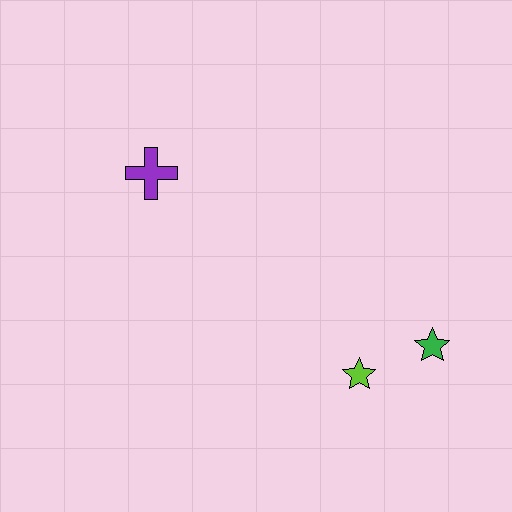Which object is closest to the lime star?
The green star is closest to the lime star.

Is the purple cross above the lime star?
Yes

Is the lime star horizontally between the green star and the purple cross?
Yes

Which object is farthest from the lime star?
The purple cross is farthest from the lime star.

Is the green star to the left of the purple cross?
No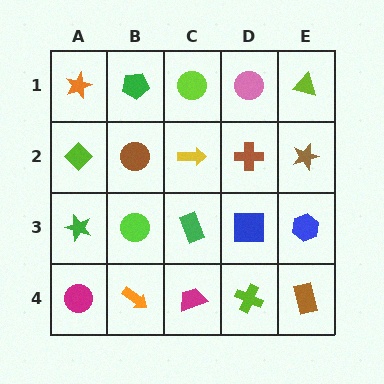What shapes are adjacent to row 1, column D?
A brown cross (row 2, column D), a lime circle (row 1, column C), a lime triangle (row 1, column E).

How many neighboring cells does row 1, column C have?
3.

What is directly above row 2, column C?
A lime circle.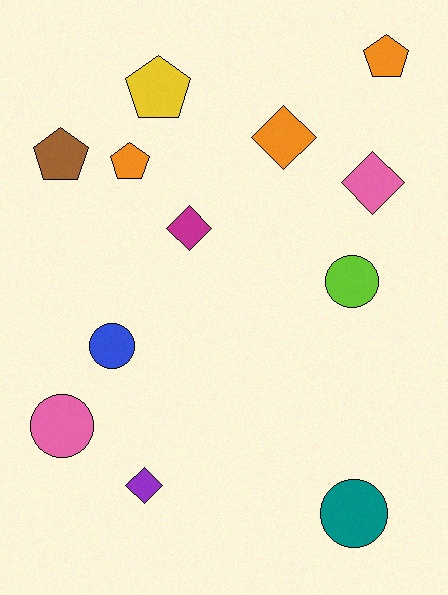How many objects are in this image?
There are 12 objects.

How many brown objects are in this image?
There is 1 brown object.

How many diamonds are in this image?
There are 4 diamonds.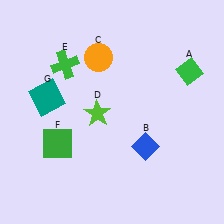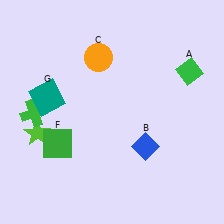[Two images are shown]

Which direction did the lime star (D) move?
The lime star (D) moved left.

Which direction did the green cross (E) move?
The green cross (E) moved down.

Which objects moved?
The objects that moved are: the lime star (D), the green cross (E).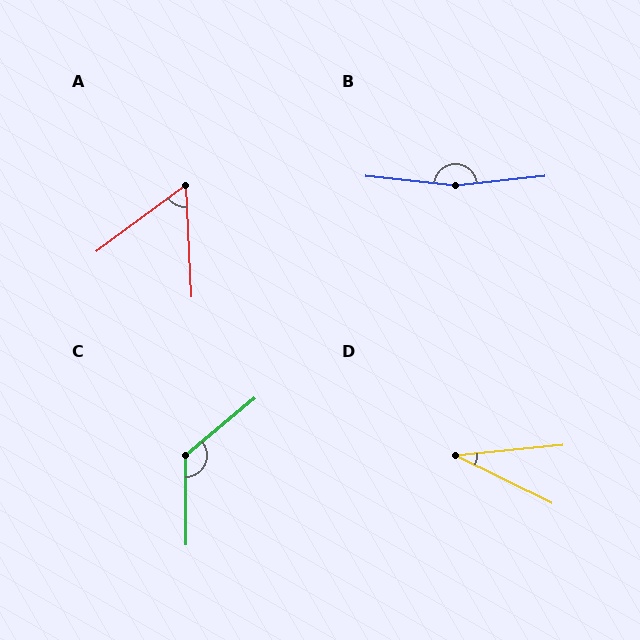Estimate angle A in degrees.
Approximately 56 degrees.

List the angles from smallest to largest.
D (32°), A (56°), C (129°), B (168°).